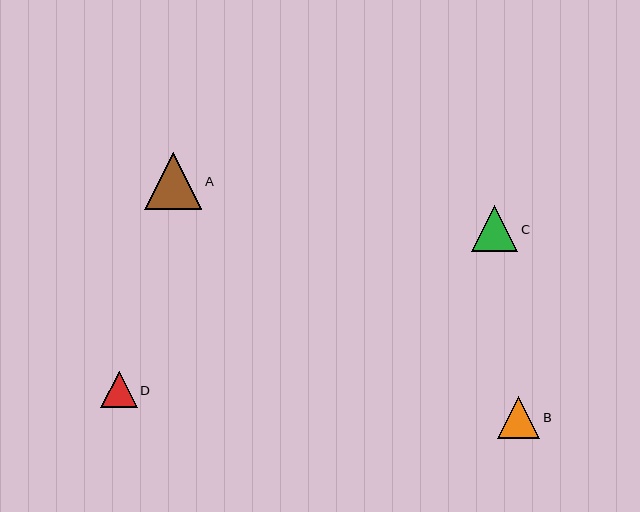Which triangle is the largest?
Triangle A is the largest with a size of approximately 57 pixels.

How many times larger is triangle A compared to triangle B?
Triangle A is approximately 1.3 times the size of triangle B.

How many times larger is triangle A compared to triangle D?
Triangle A is approximately 1.6 times the size of triangle D.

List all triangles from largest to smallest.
From largest to smallest: A, C, B, D.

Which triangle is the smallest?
Triangle D is the smallest with a size of approximately 37 pixels.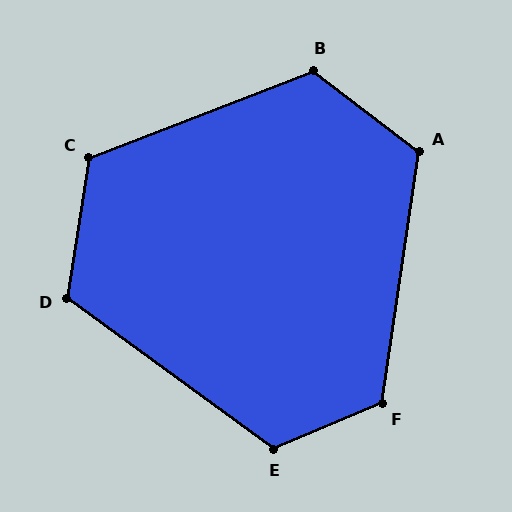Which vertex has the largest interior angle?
B, at approximately 122 degrees.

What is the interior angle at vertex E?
Approximately 121 degrees (obtuse).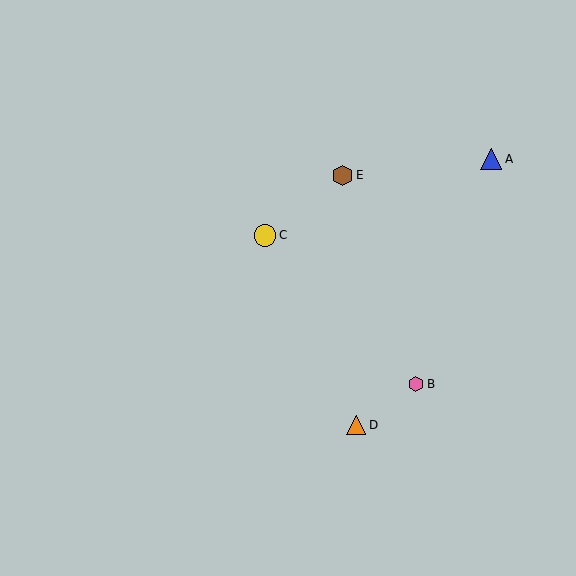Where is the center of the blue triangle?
The center of the blue triangle is at (491, 159).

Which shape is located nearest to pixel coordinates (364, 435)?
The orange triangle (labeled D) at (356, 425) is nearest to that location.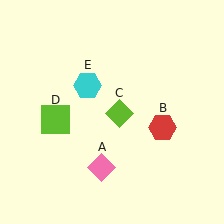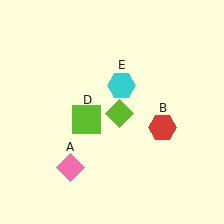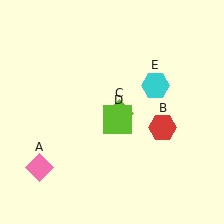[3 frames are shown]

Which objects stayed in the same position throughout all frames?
Red hexagon (object B) and lime diamond (object C) remained stationary.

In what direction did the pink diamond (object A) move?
The pink diamond (object A) moved left.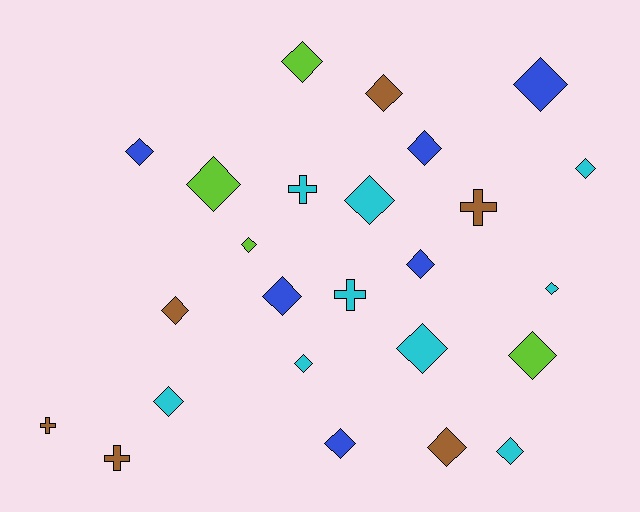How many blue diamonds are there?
There are 6 blue diamonds.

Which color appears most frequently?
Cyan, with 9 objects.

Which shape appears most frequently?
Diamond, with 20 objects.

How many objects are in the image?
There are 25 objects.